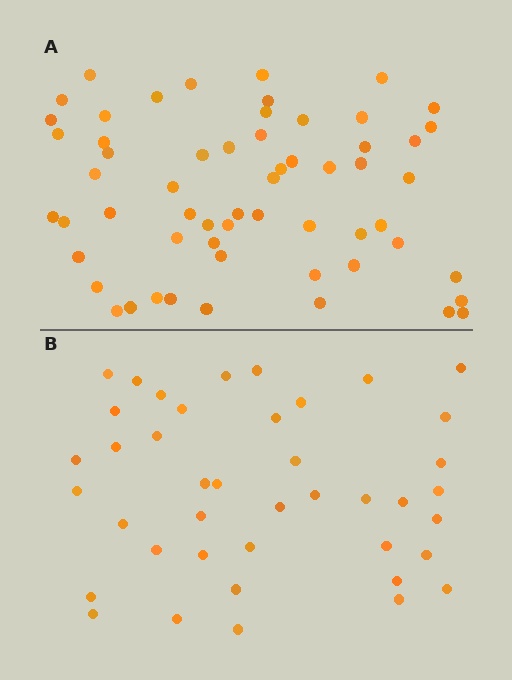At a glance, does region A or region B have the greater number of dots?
Region A (the top region) has more dots.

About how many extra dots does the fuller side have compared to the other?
Region A has approximately 20 more dots than region B.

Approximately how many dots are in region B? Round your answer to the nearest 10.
About 40 dots. (The exact count is 41, which rounds to 40.)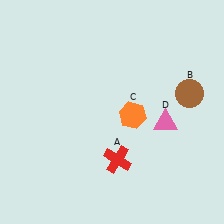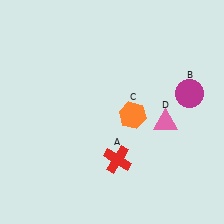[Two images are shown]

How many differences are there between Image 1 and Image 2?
There is 1 difference between the two images.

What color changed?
The circle (B) changed from brown in Image 1 to magenta in Image 2.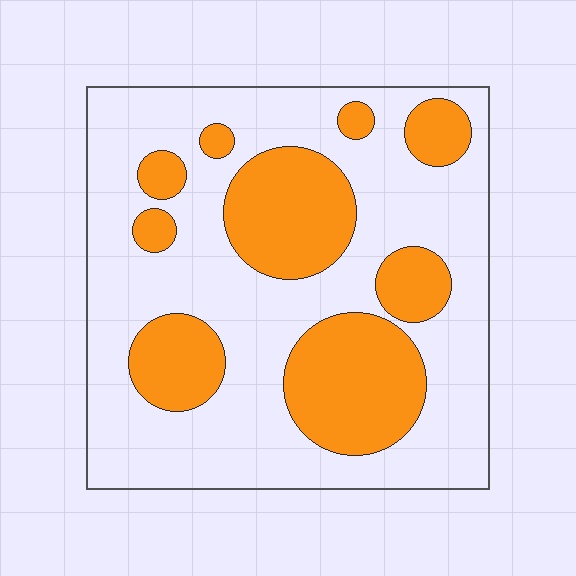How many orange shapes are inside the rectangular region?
9.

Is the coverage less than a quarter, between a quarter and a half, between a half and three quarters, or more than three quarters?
Between a quarter and a half.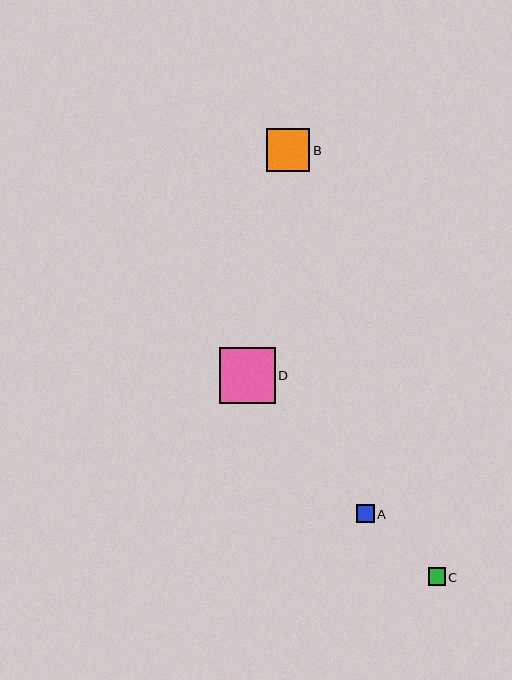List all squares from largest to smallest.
From largest to smallest: D, B, A, C.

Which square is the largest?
Square D is the largest with a size of approximately 56 pixels.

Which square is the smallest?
Square C is the smallest with a size of approximately 17 pixels.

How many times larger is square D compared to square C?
Square D is approximately 3.2 times the size of square C.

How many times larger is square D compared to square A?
Square D is approximately 3.1 times the size of square A.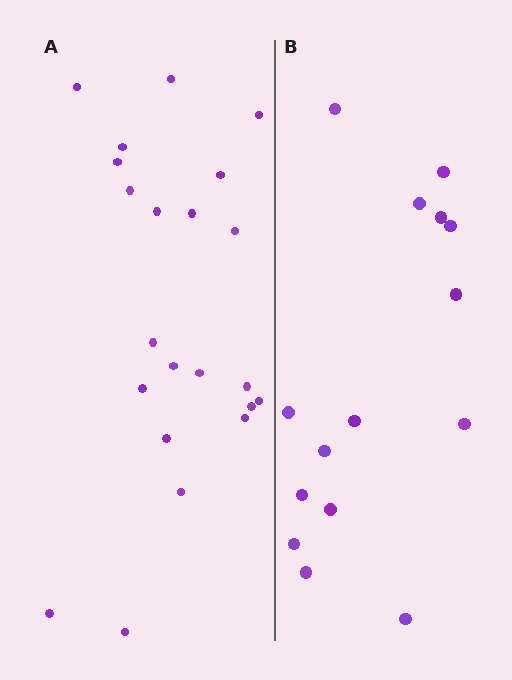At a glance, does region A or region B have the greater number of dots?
Region A (the left region) has more dots.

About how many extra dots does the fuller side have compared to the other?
Region A has roughly 8 or so more dots than region B.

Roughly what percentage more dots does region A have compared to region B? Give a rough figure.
About 45% more.